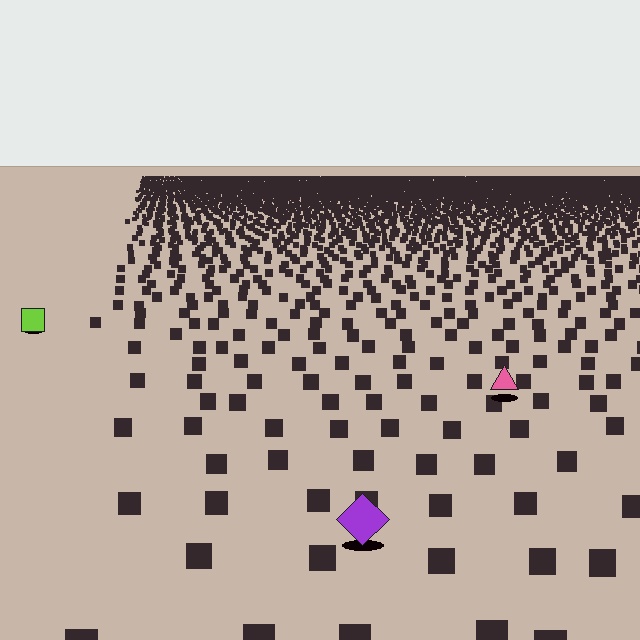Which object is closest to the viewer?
The purple diamond is closest. The texture marks near it are larger and more spread out.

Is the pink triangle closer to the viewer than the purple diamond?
No. The purple diamond is closer — you can tell from the texture gradient: the ground texture is coarser near it.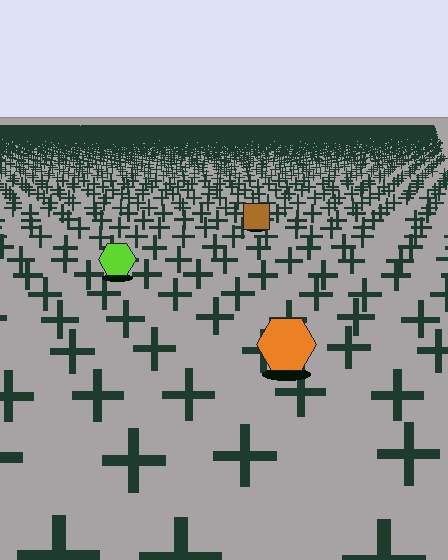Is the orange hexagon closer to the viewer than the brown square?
Yes. The orange hexagon is closer — you can tell from the texture gradient: the ground texture is coarser near it.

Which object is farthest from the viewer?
The brown square is farthest from the viewer. It appears smaller and the ground texture around it is denser.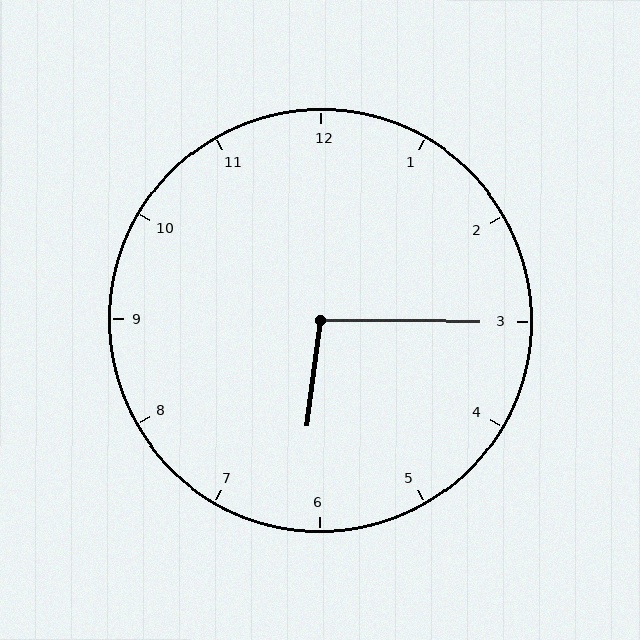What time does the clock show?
6:15.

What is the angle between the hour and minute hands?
Approximately 98 degrees.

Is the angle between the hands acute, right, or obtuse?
It is obtuse.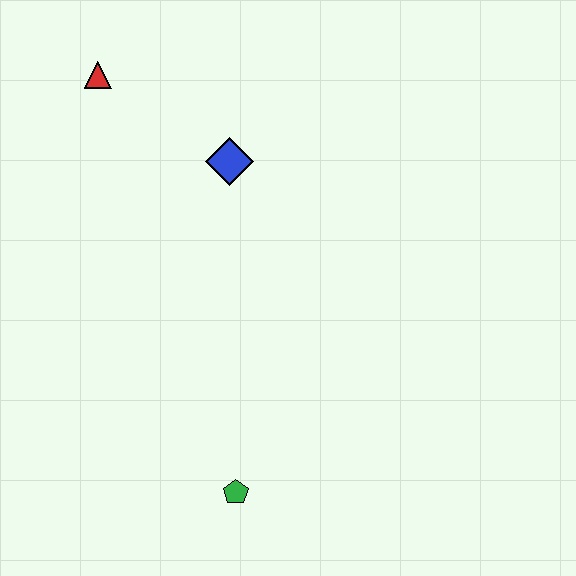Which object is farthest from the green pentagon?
The red triangle is farthest from the green pentagon.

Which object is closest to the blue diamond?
The red triangle is closest to the blue diamond.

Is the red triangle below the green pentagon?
No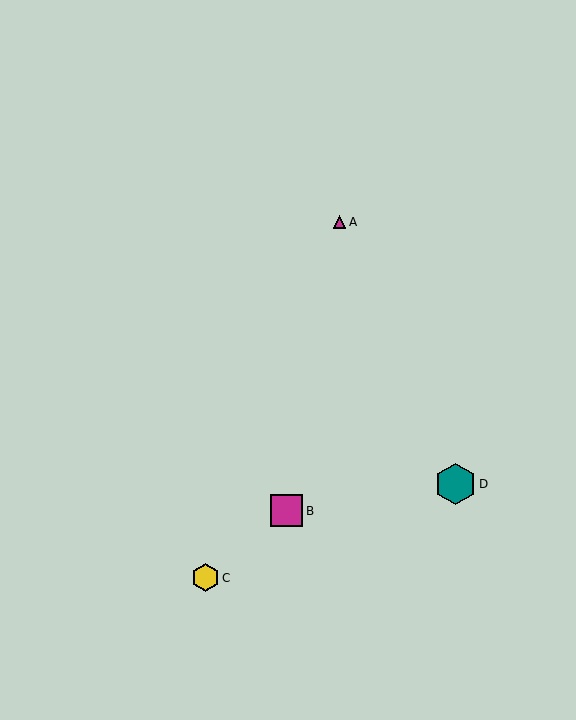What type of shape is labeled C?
Shape C is a yellow hexagon.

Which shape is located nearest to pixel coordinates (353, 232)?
The magenta triangle (labeled A) at (339, 222) is nearest to that location.